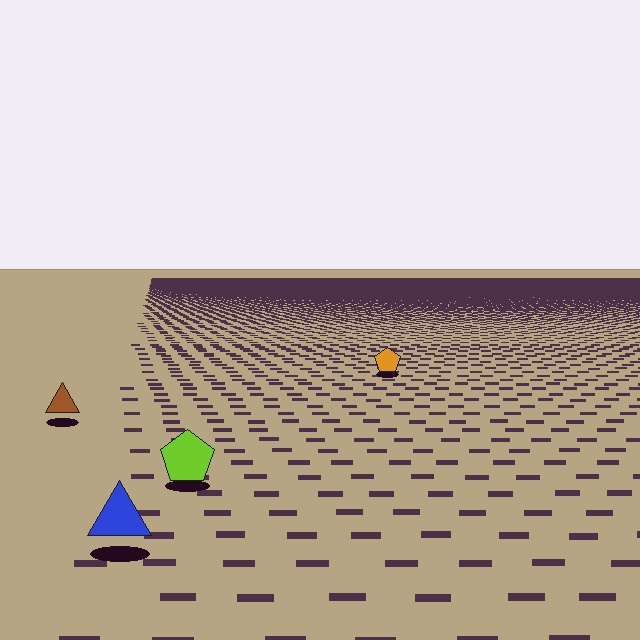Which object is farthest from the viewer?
The orange pentagon is farthest from the viewer. It appears smaller and the ground texture around it is denser.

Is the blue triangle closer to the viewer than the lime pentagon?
Yes. The blue triangle is closer — you can tell from the texture gradient: the ground texture is coarser near it.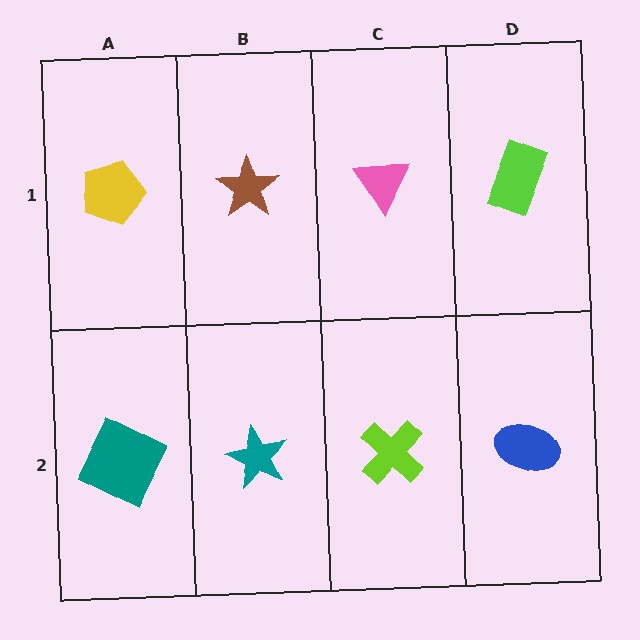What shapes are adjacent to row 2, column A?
A yellow pentagon (row 1, column A), a teal star (row 2, column B).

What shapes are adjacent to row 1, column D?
A blue ellipse (row 2, column D), a pink triangle (row 1, column C).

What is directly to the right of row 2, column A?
A teal star.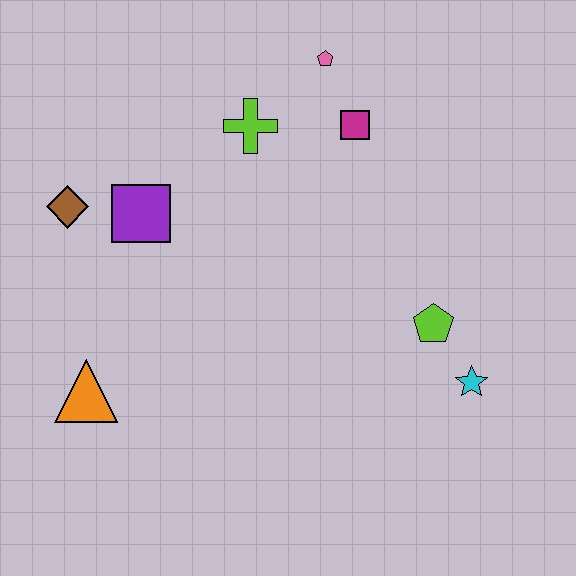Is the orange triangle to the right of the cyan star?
No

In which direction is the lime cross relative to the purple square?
The lime cross is to the right of the purple square.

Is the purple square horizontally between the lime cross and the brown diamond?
Yes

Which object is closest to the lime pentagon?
The cyan star is closest to the lime pentagon.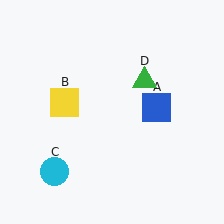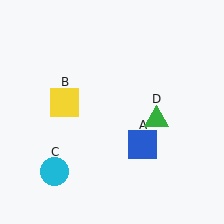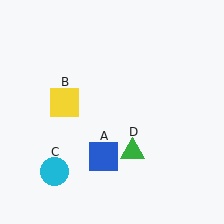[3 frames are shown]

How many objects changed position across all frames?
2 objects changed position: blue square (object A), green triangle (object D).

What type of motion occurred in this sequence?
The blue square (object A), green triangle (object D) rotated clockwise around the center of the scene.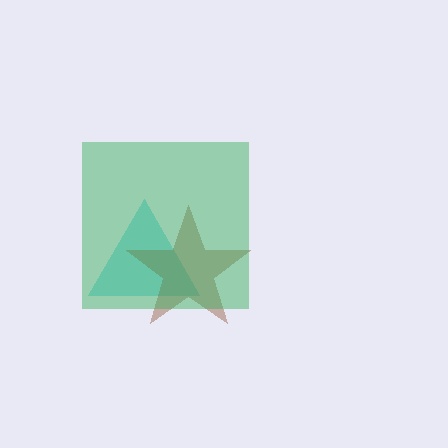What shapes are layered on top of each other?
The layered shapes are: a cyan triangle, a brown star, a green square.